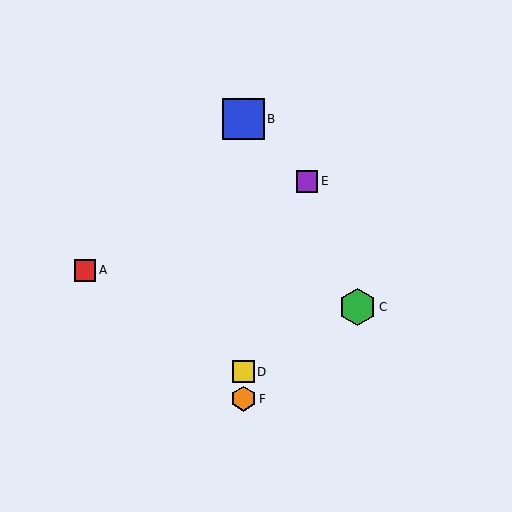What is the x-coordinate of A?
Object A is at x≈85.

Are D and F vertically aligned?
Yes, both are at x≈244.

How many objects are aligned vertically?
3 objects (B, D, F) are aligned vertically.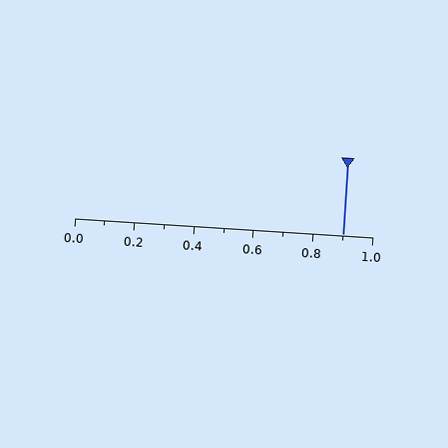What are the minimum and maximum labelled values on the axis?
The axis runs from 0.0 to 1.0.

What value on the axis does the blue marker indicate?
The marker indicates approximately 0.9.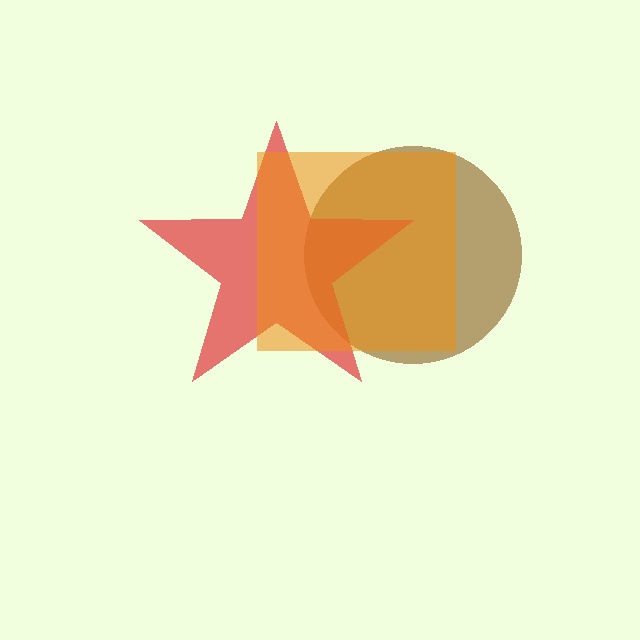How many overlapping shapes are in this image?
There are 3 overlapping shapes in the image.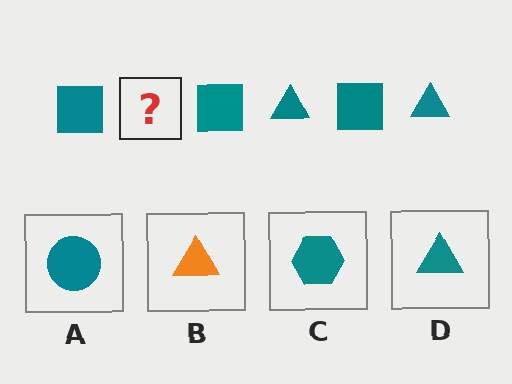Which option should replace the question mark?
Option D.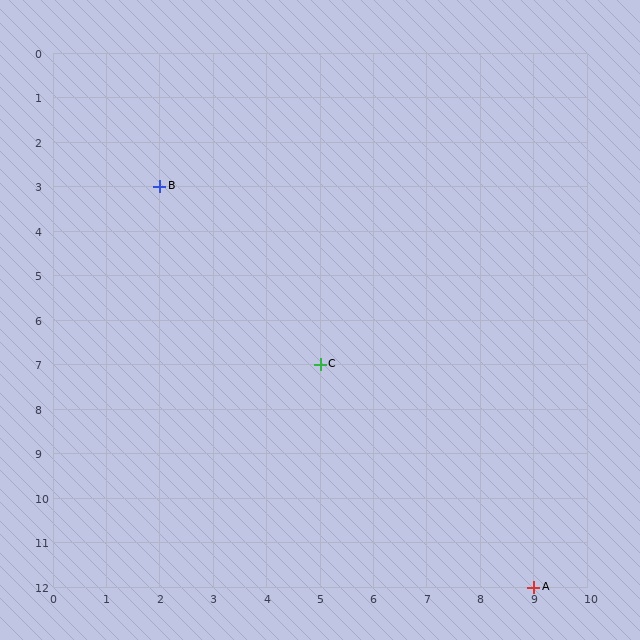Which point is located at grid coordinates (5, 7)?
Point C is at (5, 7).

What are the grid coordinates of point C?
Point C is at grid coordinates (5, 7).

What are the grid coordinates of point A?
Point A is at grid coordinates (9, 12).